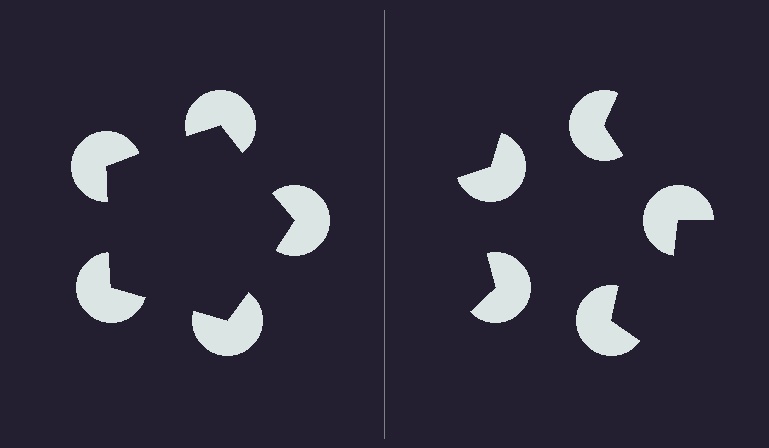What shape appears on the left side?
An illusory pentagon.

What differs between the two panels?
The pac-man discs are positioned identically on both sides; only the wedge orientations differ. On the left they align to a pentagon; on the right they are misaligned.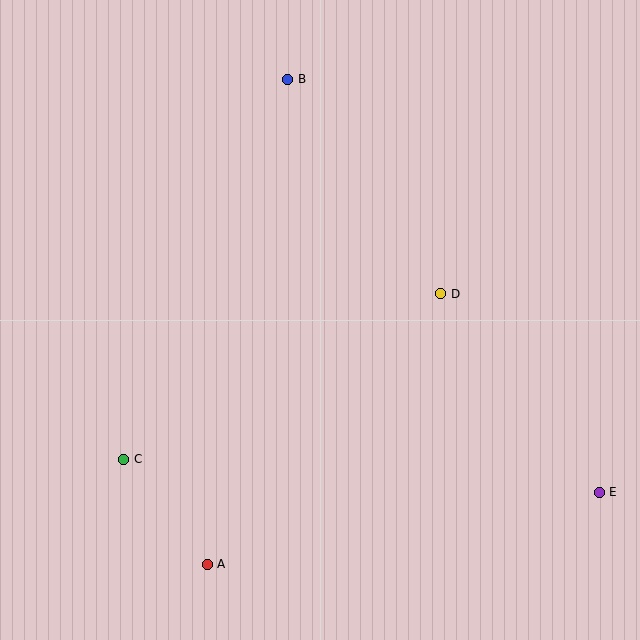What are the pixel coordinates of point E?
Point E is at (599, 492).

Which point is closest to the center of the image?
Point D at (441, 294) is closest to the center.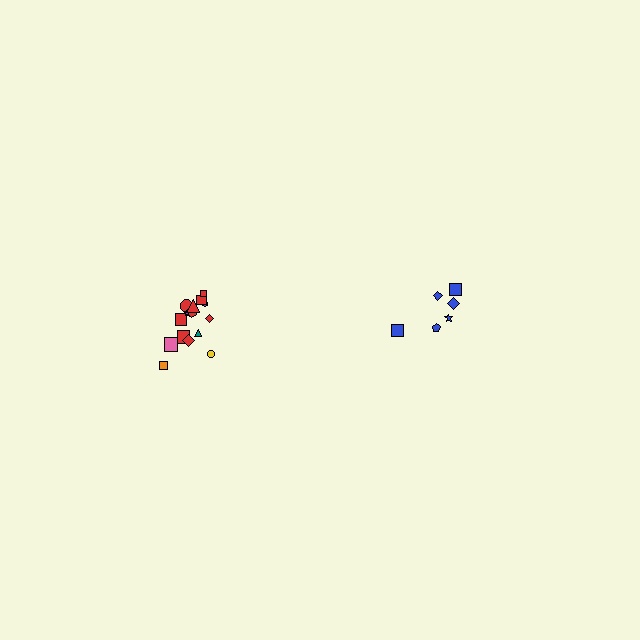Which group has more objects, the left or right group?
The left group.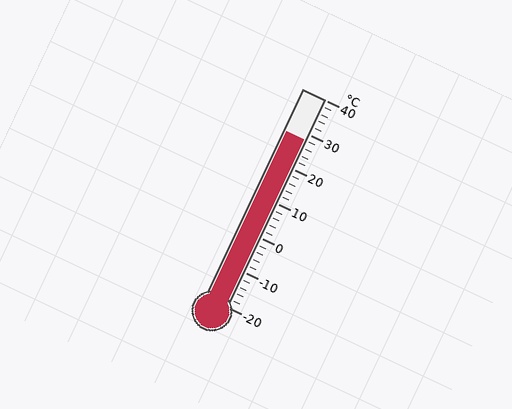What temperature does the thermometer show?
The thermometer shows approximately 28°C.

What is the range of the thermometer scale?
The thermometer scale ranges from -20°C to 40°C.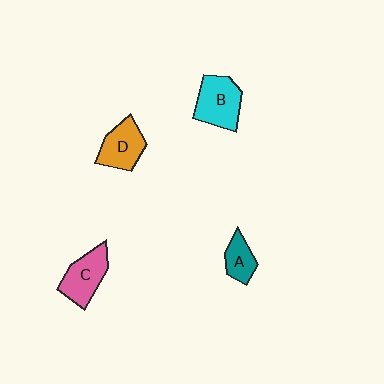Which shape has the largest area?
Shape B (cyan).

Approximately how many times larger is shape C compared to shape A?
Approximately 1.6 times.